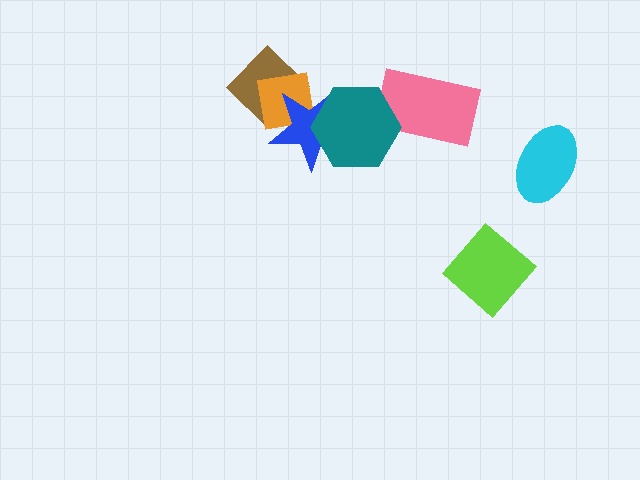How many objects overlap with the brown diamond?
2 objects overlap with the brown diamond.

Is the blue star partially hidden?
Yes, it is partially covered by another shape.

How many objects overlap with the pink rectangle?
1 object overlaps with the pink rectangle.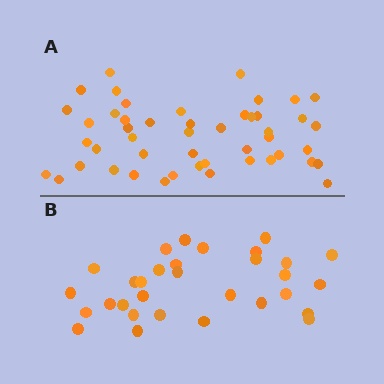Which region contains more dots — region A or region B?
Region A (the top region) has more dots.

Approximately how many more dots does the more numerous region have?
Region A has approximately 15 more dots than region B.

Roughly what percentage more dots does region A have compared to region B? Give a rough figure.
About 55% more.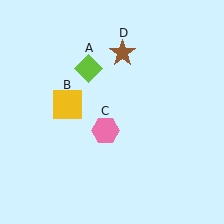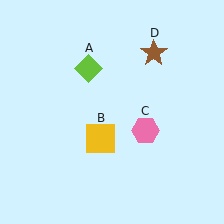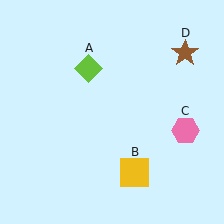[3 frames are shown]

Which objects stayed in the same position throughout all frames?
Lime diamond (object A) remained stationary.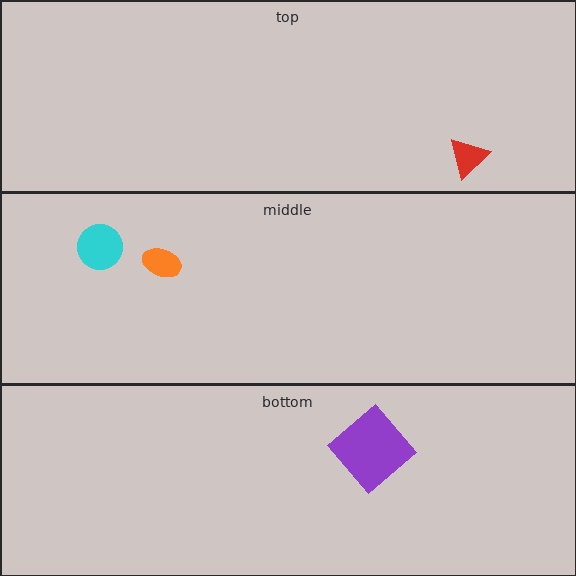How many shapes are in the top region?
1.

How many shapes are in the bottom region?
1.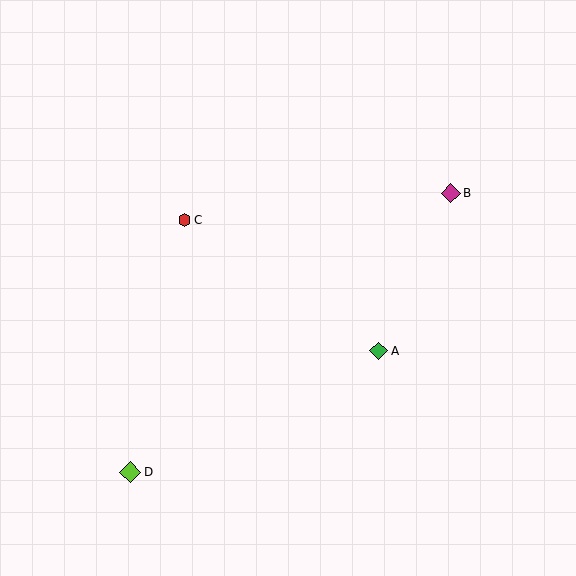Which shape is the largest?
The lime diamond (labeled D) is the largest.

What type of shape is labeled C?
Shape C is a red hexagon.